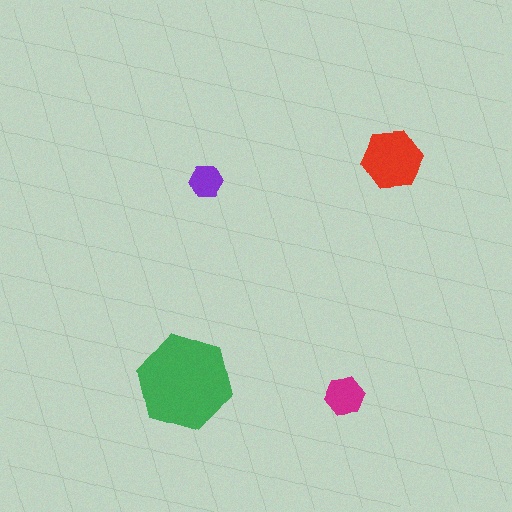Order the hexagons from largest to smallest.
the green one, the red one, the magenta one, the purple one.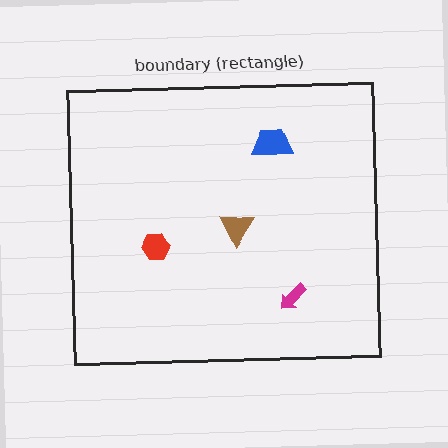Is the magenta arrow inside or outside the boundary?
Inside.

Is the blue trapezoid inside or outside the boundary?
Inside.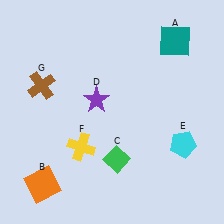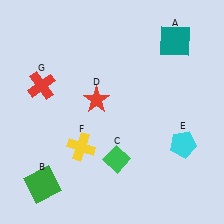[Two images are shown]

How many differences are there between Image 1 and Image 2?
There are 3 differences between the two images.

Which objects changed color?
B changed from orange to green. D changed from purple to red. G changed from brown to red.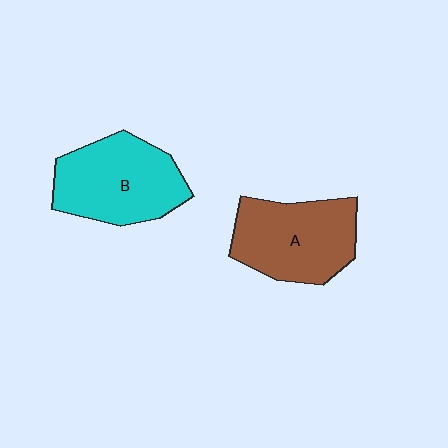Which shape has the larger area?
Shape B (cyan).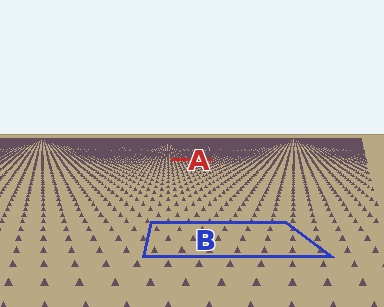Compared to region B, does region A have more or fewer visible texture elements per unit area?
Region A has more texture elements per unit area — they are packed more densely because it is farther away.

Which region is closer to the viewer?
Region B is closer. The texture elements there are larger and more spread out.